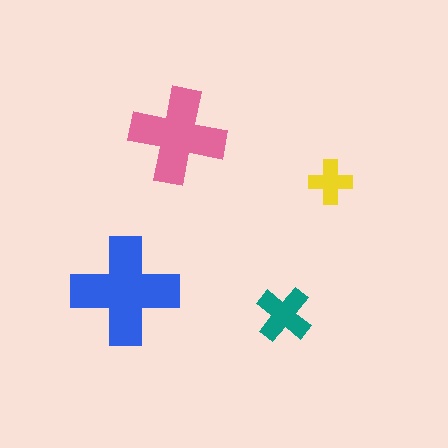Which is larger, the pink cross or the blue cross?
The blue one.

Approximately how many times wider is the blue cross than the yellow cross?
About 2.5 times wider.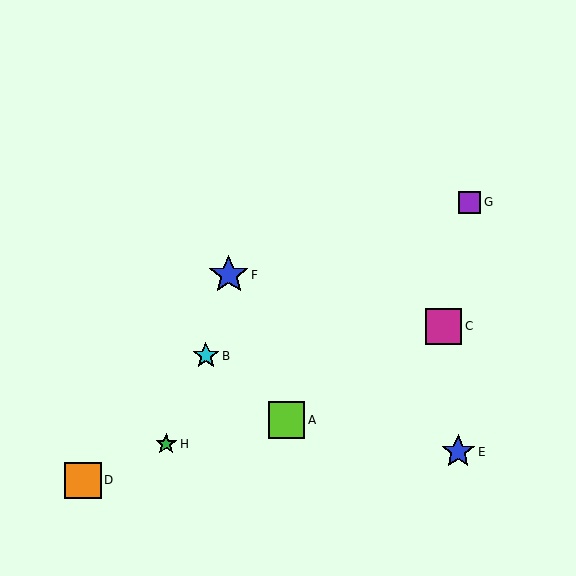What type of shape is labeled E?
Shape E is a blue star.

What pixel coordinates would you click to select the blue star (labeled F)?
Click at (229, 275) to select the blue star F.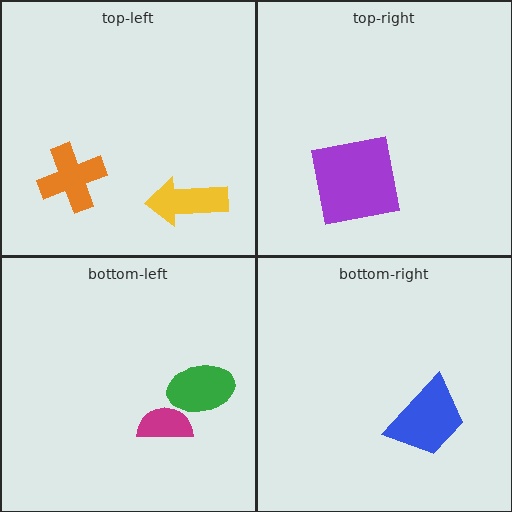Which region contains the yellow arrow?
The top-left region.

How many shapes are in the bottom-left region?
2.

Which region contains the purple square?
The top-right region.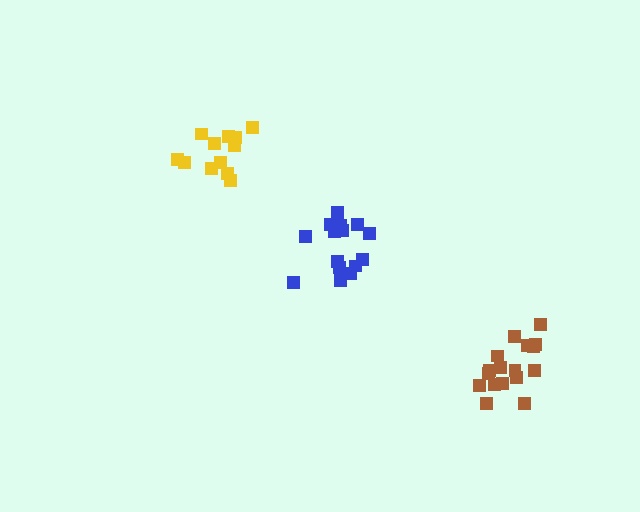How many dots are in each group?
Group 1: 12 dots, Group 2: 16 dots, Group 3: 17 dots (45 total).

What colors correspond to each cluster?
The clusters are colored: yellow, blue, brown.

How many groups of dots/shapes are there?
There are 3 groups.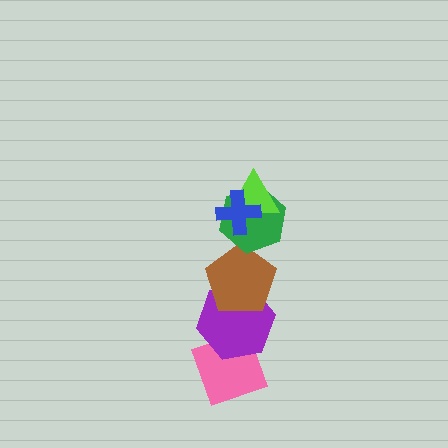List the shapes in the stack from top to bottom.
From top to bottom: the blue cross, the lime triangle, the green hexagon, the brown pentagon, the purple hexagon, the pink diamond.